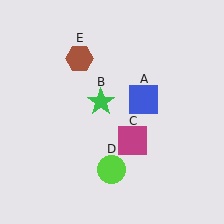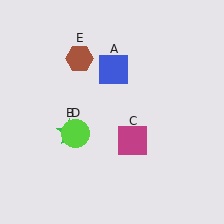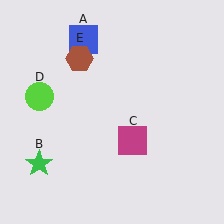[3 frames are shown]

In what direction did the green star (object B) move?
The green star (object B) moved down and to the left.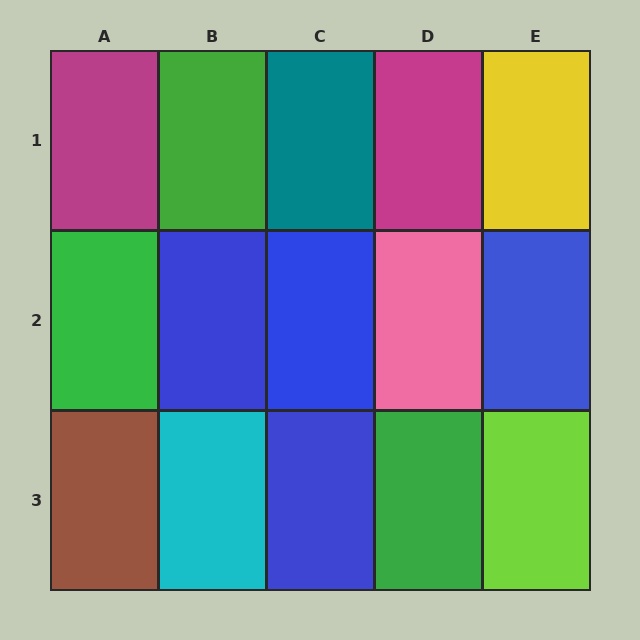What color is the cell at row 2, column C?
Blue.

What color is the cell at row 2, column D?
Pink.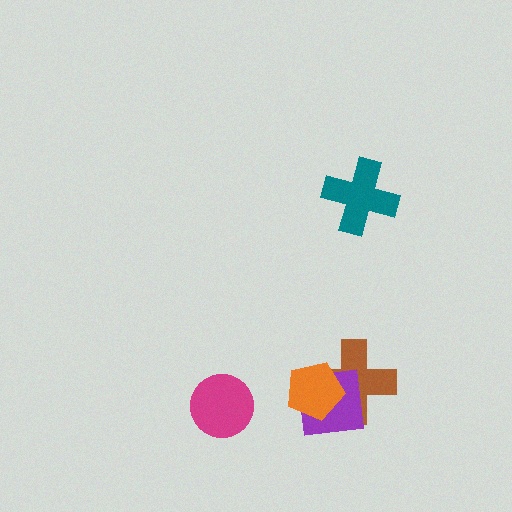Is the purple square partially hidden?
Yes, it is partially covered by another shape.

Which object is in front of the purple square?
The orange pentagon is in front of the purple square.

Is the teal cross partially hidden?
No, no other shape covers it.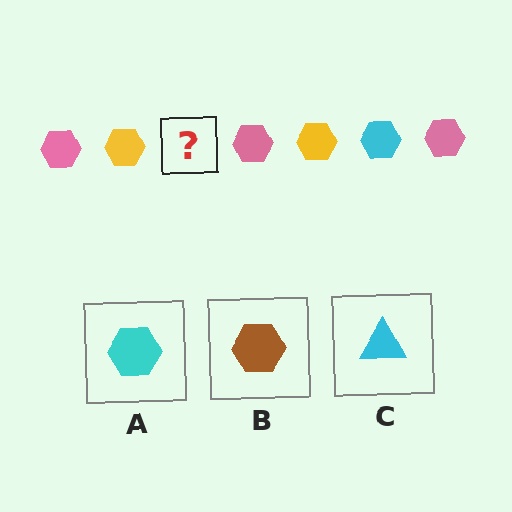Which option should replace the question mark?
Option A.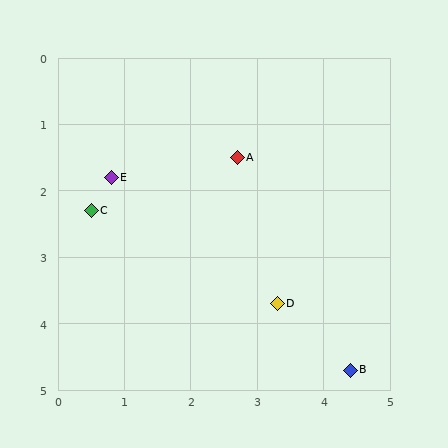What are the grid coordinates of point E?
Point E is at approximately (0.8, 1.8).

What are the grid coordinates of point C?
Point C is at approximately (0.5, 2.3).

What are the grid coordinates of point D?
Point D is at approximately (3.3, 3.7).